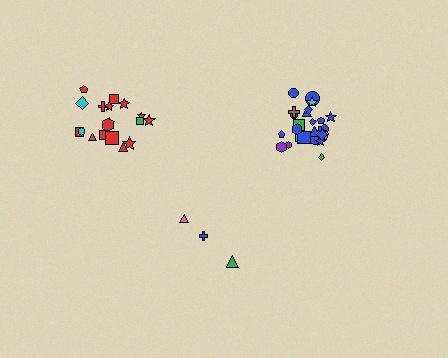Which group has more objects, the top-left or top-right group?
The top-right group.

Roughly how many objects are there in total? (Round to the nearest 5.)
Roughly 45 objects in total.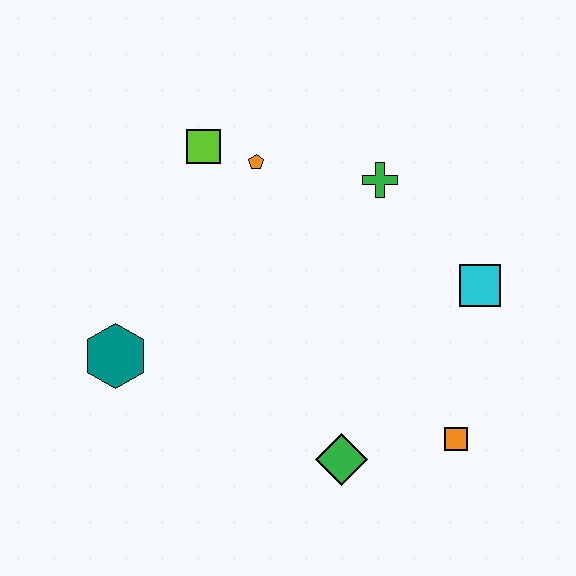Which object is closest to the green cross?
The orange pentagon is closest to the green cross.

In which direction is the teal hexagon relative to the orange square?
The teal hexagon is to the left of the orange square.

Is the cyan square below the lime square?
Yes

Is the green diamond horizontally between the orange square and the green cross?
No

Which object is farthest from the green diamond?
The lime square is farthest from the green diamond.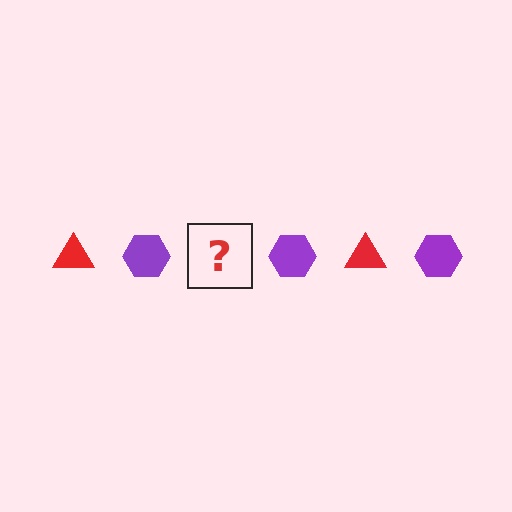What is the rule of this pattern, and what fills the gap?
The rule is that the pattern alternates between red triangle and purple hexagon. The gap should be filled with a red triangle.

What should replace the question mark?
The question mark should be replaced with a red triangle.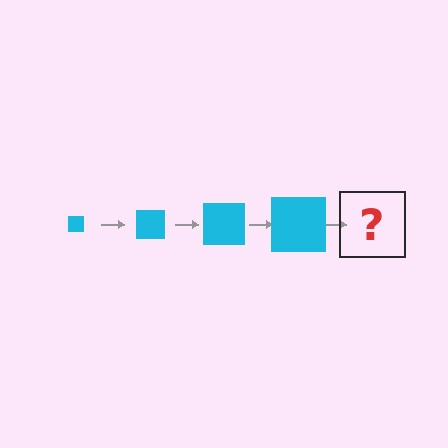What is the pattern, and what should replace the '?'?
The pattern is that the square gets progressively larger each step. The '?' should be a cyan square, larger than the previous one.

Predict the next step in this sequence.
The next step is a cyan square, larger than the previous one.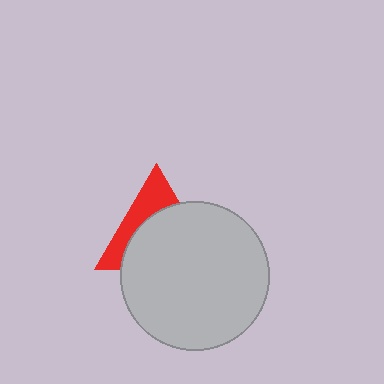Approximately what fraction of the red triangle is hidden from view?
Roughly 63% of the red triangle is hidden behind the light gray circle.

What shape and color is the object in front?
The object in front is a light gray circle.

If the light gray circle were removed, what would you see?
You would see the complete red triangle.